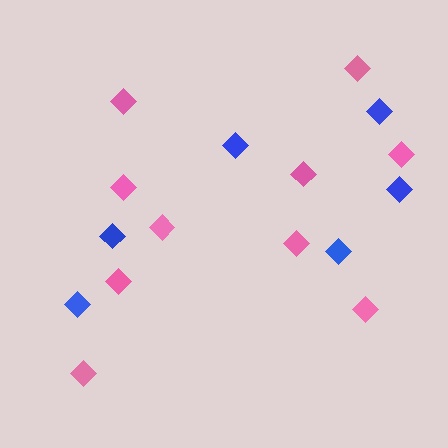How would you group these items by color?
There are 2 groups: one group of pink diamonds (10) and one group of blue diamonds (6).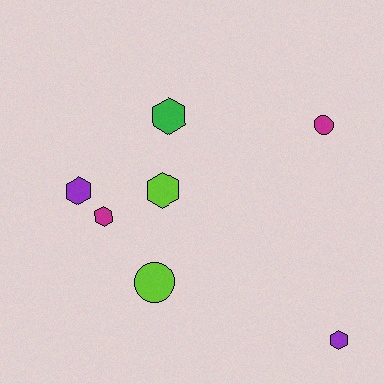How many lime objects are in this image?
There are 2 lime objects.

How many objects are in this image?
There are 7 objects.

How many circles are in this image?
There are 2 circles.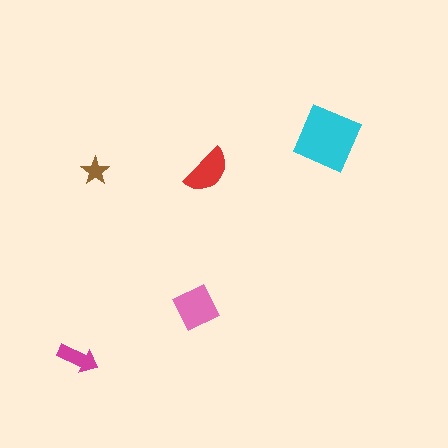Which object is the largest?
The cyan square.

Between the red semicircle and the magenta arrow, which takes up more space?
The red semicircle.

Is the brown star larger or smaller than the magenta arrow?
Smaller.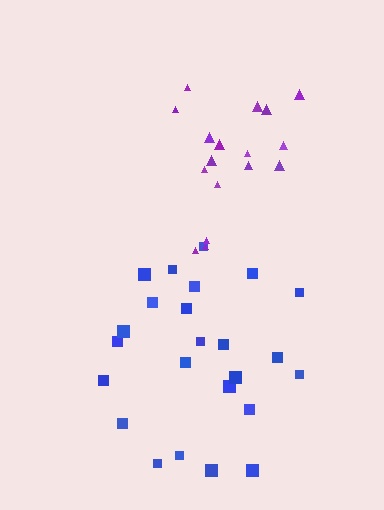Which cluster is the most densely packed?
Blue.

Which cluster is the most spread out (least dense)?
Purple.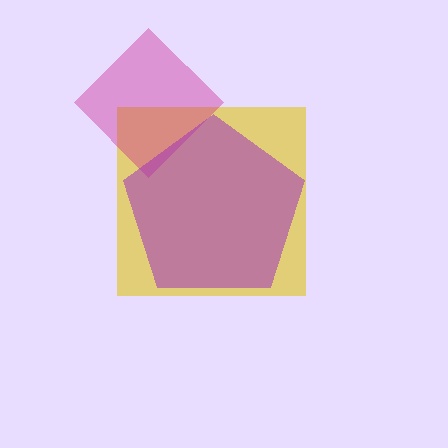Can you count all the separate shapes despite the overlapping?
Yes, there are 3 separate shapes.